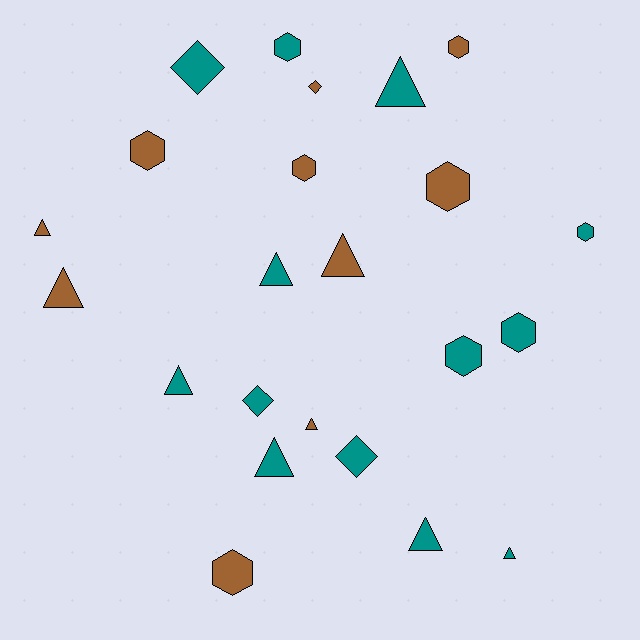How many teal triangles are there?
There are 6 teal triangles.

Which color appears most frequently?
Teal, with 13 objects.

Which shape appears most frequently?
Triangle, with 10 objects.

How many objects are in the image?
There are 23 objects.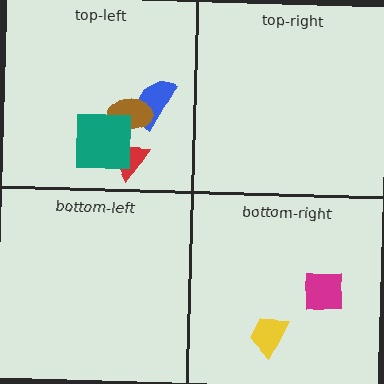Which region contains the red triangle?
The top-left region.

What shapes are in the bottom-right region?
The yellow trapezoid, the magenta square.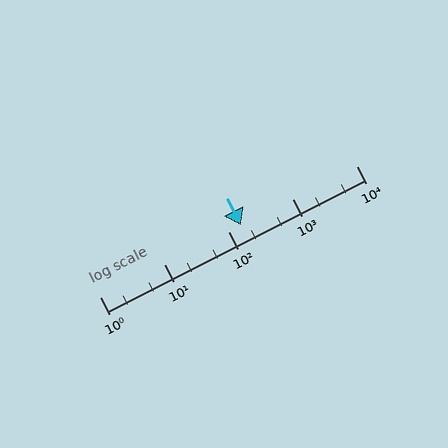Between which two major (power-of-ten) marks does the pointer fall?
The pointer is between 100 and 1000.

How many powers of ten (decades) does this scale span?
The scale spans 4 decades, from 1 to 10000.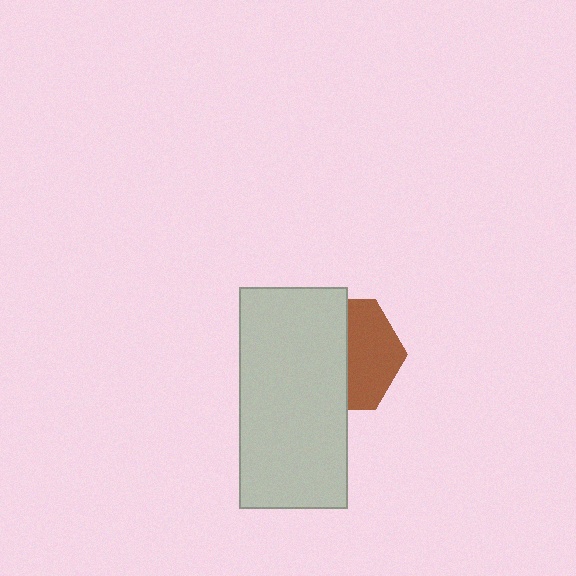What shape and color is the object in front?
The object in front is a light gray rectangle.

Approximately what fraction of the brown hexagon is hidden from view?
Roughly 54% of the brown hexagon is hidden behind the light gray rectangle.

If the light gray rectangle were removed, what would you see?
You would see the complete brown hexagon.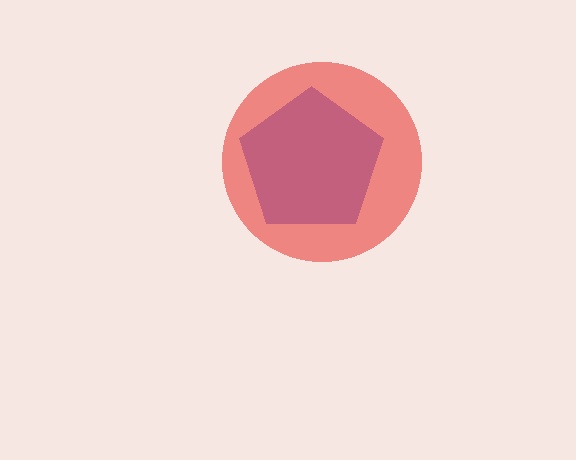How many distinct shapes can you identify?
There are 2 distinct shapes: a blue pentagon, a red circle.